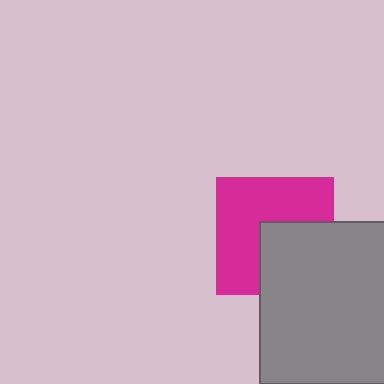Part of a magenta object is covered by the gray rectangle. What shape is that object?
It is a square.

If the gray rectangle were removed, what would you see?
You would see the complete magenta square.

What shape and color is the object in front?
The object in front is a gray rectangle.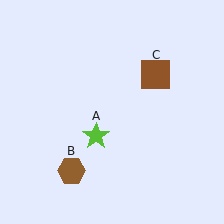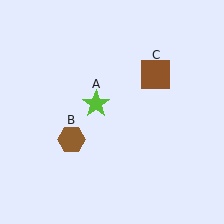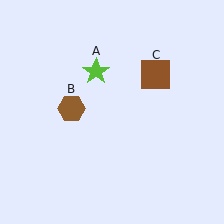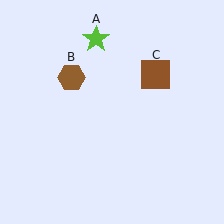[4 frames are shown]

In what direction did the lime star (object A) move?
The lime star (object A) moved up.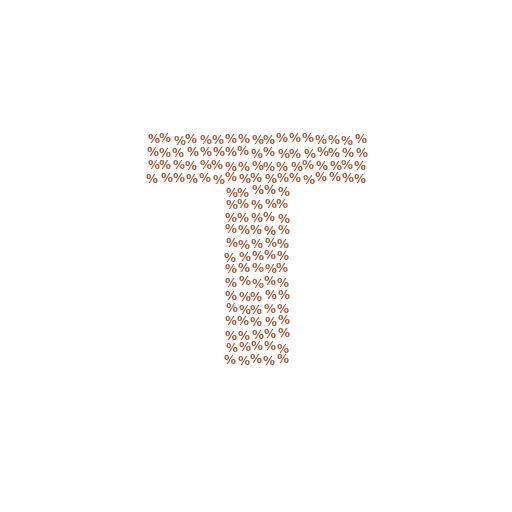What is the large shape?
The large shape is the letter T.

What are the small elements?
The small elements are percent signs.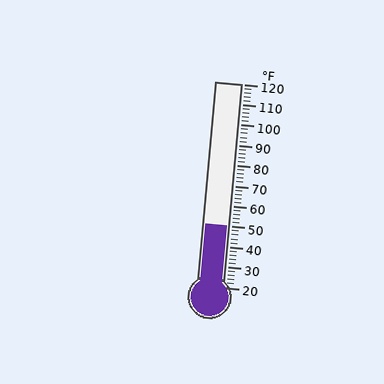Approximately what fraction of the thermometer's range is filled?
The thermometer is filled to approximately 30% of its range.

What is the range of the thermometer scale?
The thermometer scale ranges from 20°F to 120°F.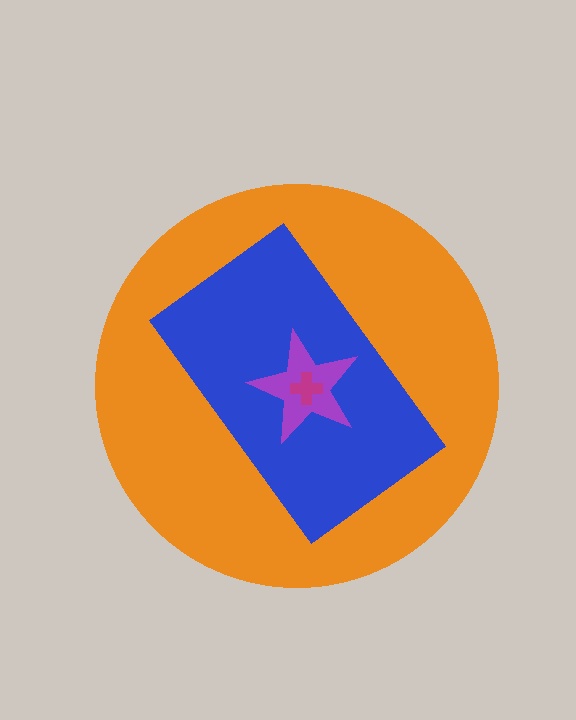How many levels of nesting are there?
4.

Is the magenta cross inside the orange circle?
Yes.